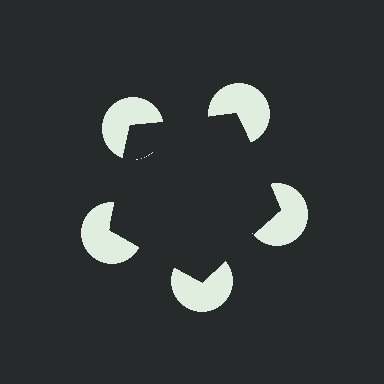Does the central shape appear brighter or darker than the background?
It typically appears slightly darker than the background, even though no actual brightness change is drawn.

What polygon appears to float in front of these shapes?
An illusory pentagon — its edges are inferred from the aligned wedge cuts in the pac-man discs, not physically drawn.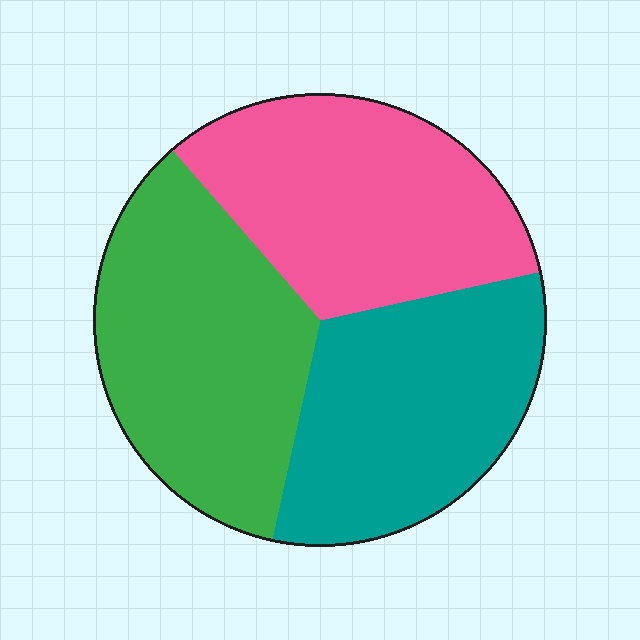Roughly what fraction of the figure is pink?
Pink takes up between a sixth and a third of the figure.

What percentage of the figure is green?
Green takes up about one third (1/3) of the figure.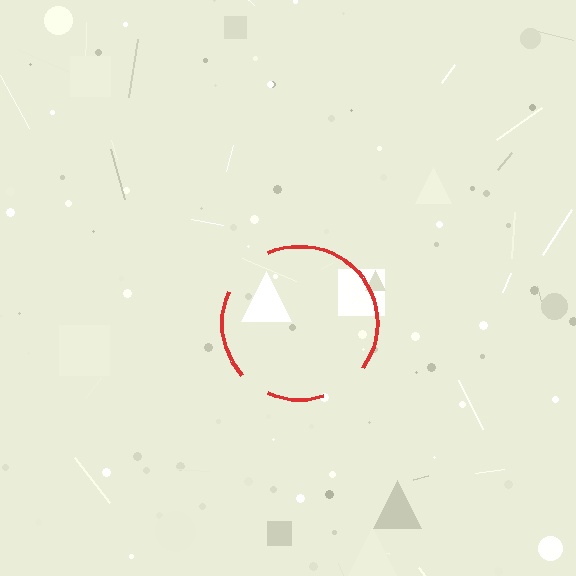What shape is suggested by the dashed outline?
The dashed outline suggests a circle.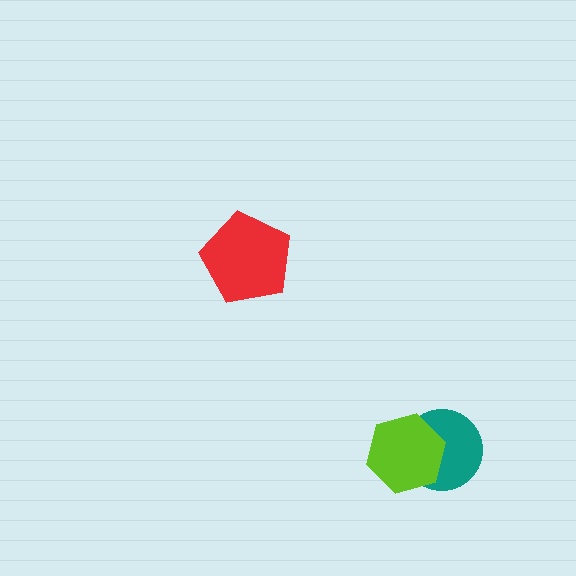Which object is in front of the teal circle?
The lime hexagon is in front of the teal circle.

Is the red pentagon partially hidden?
No, no other shape covers it.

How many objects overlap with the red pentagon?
0 objects overlap with the red pentagon.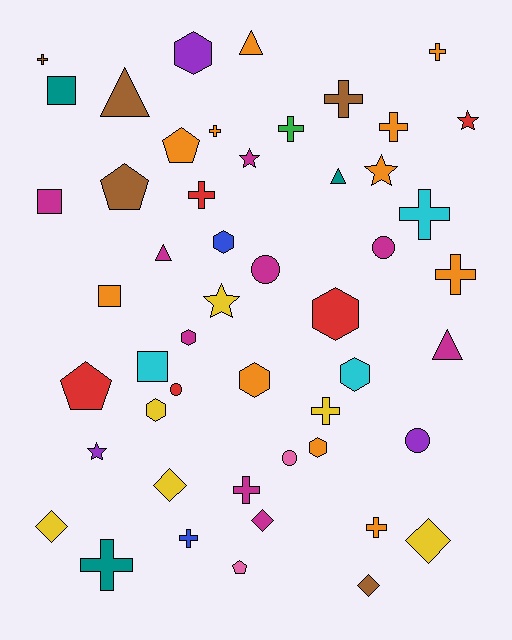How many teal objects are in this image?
There are 3 teal objects.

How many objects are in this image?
There are 50 objects.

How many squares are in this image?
There are 4 squares.